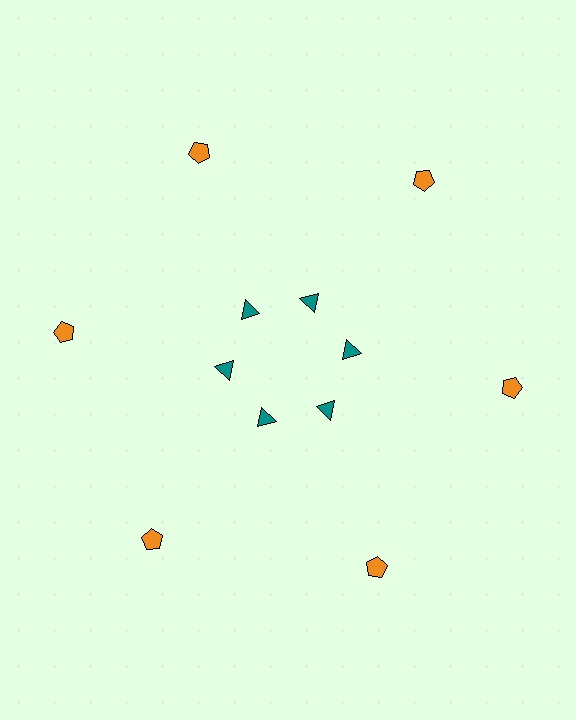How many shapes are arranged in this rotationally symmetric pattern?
There are 12 shapes, arranged in 6 groups of 2.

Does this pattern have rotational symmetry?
Yes, this pattern has 6-fold rotational symmetry. It looks the same after rotating 60 degrees around the center.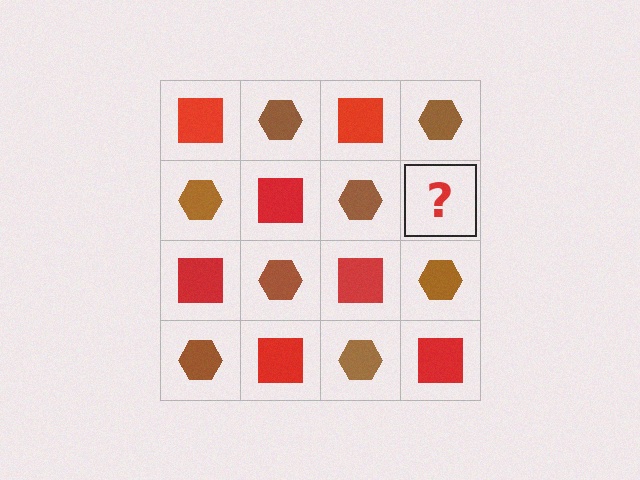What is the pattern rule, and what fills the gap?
The rule is that it alternates red square and brown hexagon in a checkerboard pattern. The gap should be filled with a red square.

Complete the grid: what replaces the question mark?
The question mark should be replaced with a red square.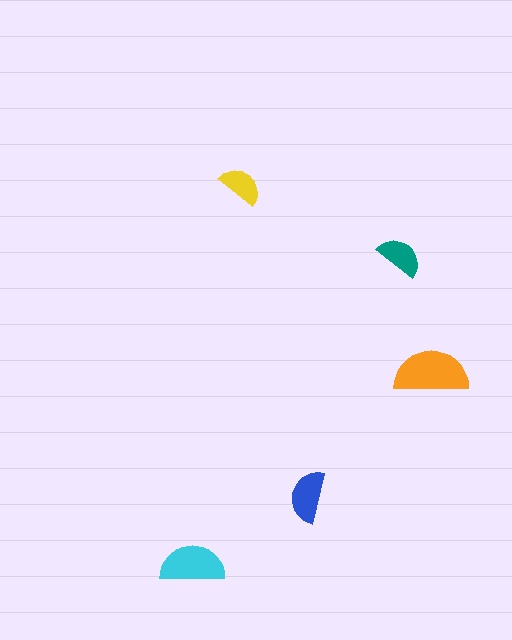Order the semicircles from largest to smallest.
the orange one, the cyan one, the blue one, the teal one, the yellow one.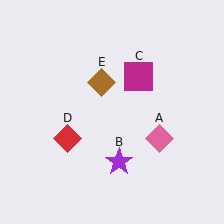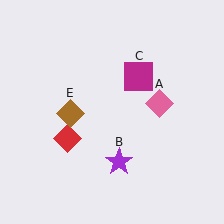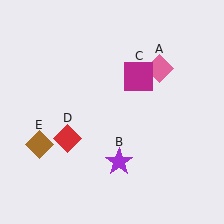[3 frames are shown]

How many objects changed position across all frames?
2 objects changed position: pink diamond (object A), brown diamond (object E).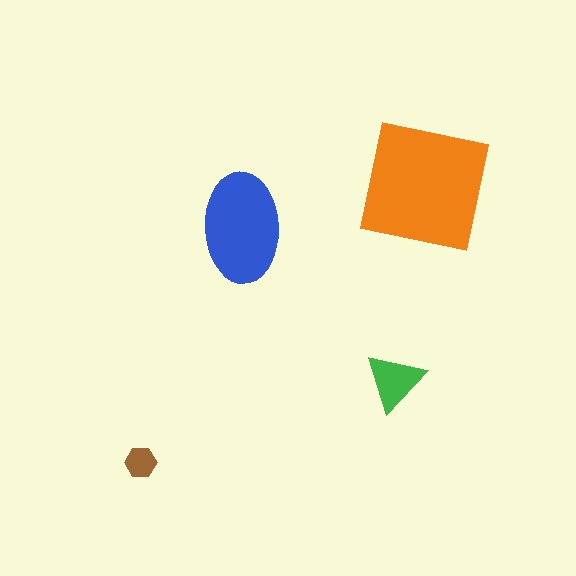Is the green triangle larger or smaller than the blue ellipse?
Smaller.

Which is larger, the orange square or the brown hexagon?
The orange square.